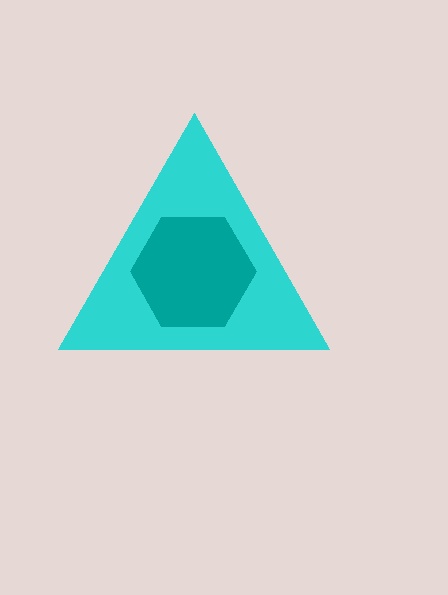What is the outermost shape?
The cyan triangle.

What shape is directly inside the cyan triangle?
The teal hexagon.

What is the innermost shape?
The teal hexagon.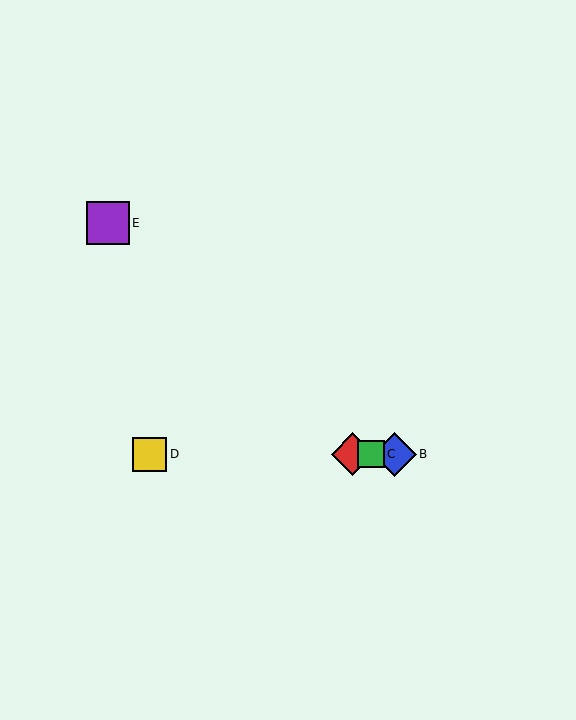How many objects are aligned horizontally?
4 objects (A, B, C, D) are aligned horizontally.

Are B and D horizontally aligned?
Yes, both are at y≈454.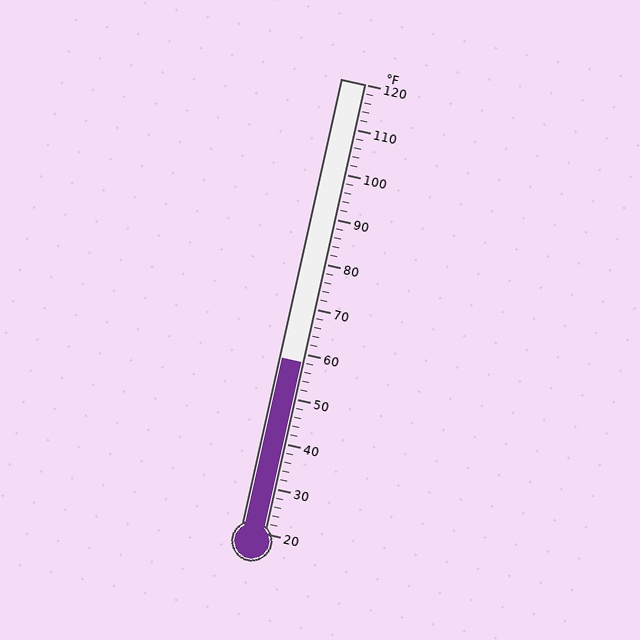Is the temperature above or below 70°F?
The temperature is below 70°F.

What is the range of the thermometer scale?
The thermometer scale ranges from 20°F to 120°F.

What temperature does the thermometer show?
The thermometer shows approximately 58°F.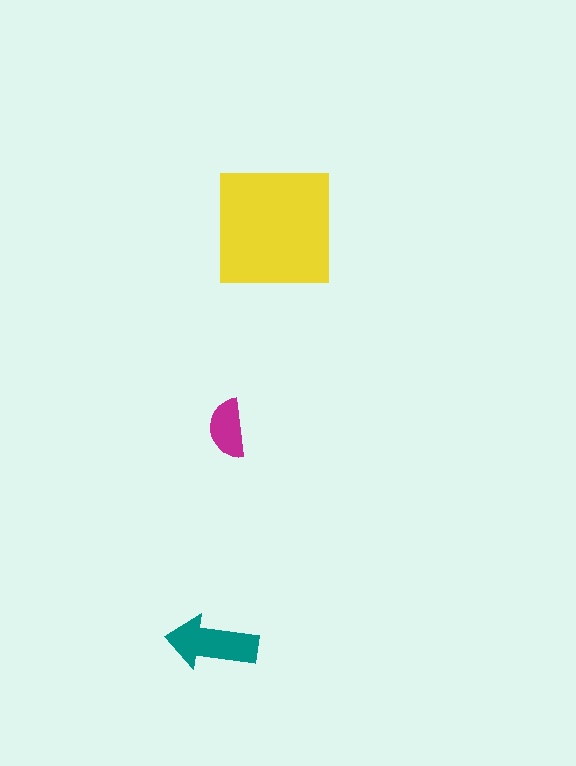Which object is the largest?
The yellow square.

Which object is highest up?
The yellow square is topmost.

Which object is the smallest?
The magenta semicircle.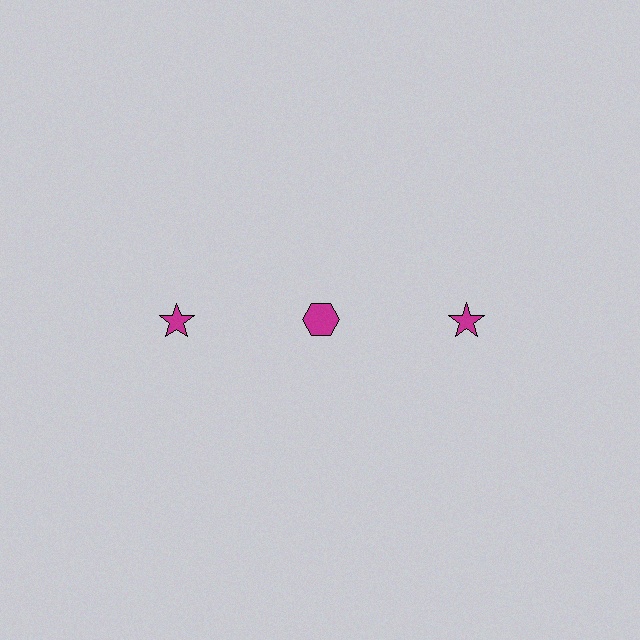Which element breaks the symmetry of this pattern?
The magenta hexagon in the top row, second from left column breaks the symmetry. All other shapes are magenta stars.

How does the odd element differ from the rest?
It has a different shape: hexagon instead of star.